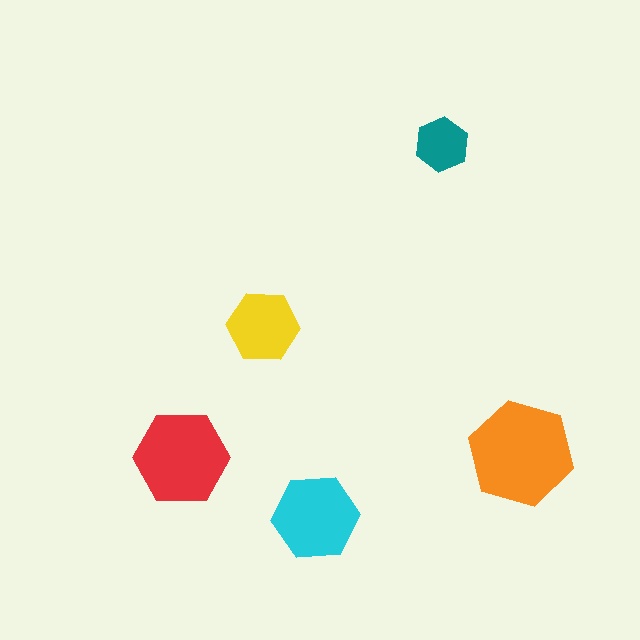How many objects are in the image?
There are 5 objects in the image.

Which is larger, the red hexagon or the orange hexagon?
The orange one.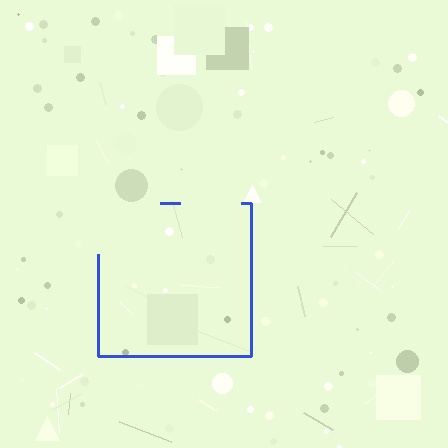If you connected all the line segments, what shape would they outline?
They would outline a square.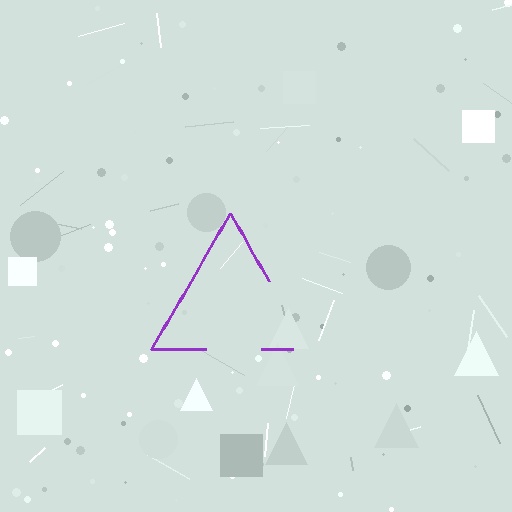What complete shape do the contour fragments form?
The contour fragments form a triangle.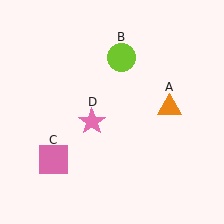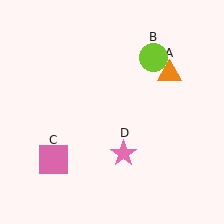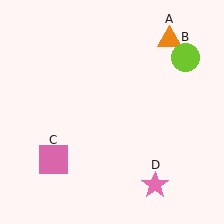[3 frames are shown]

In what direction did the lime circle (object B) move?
The lime circle (object B) moved right.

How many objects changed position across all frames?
3 objects changed position: orange triangle (object A), lime circle (object B), pink star (object D).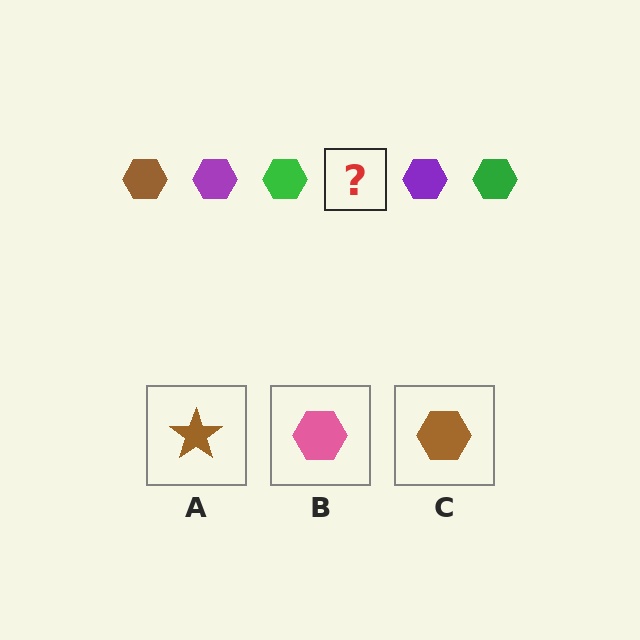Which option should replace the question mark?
Option C.